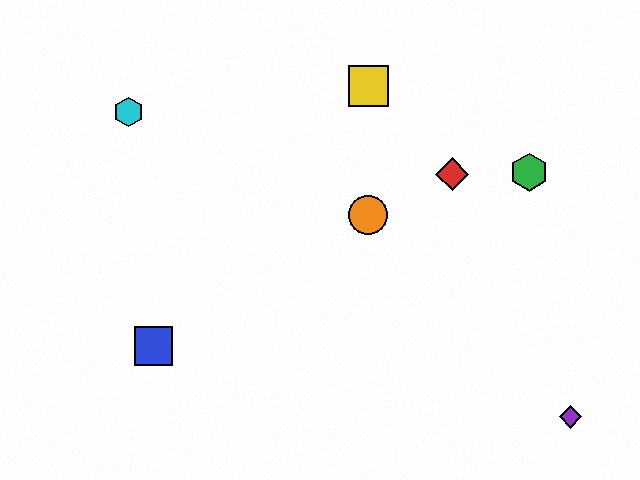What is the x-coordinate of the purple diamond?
The purple diamond is at x≈570.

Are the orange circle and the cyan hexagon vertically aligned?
No, the orange circle is at x≈368 and the cyan hexagon is at x≈129.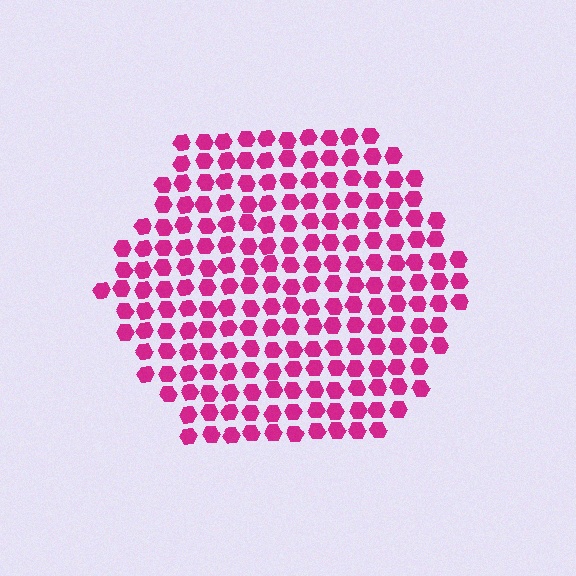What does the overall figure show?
The overall figure shows a hexagon.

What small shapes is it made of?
It is made of small hexagons.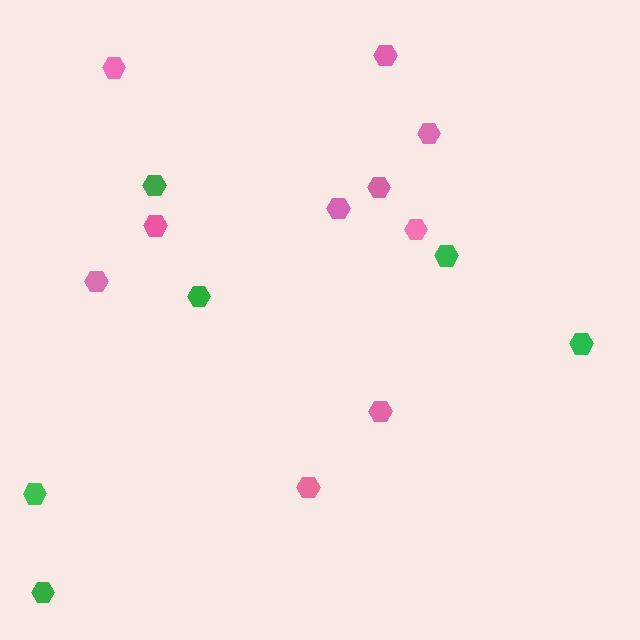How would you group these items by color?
There are 2 groups: one group of pink hexagons (10) and one group of green hexagons (6).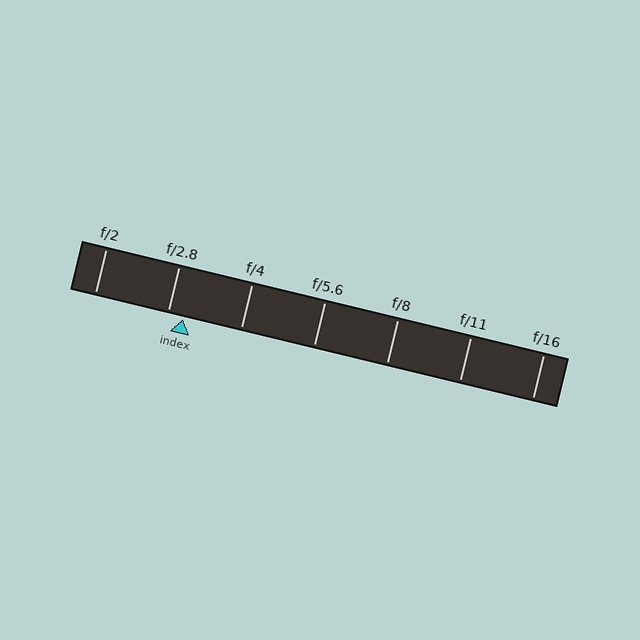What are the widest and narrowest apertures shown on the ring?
The widest aperture shown is f/2 and the narrowest is f/16.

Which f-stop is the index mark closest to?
The index mark is closest to f/2.8.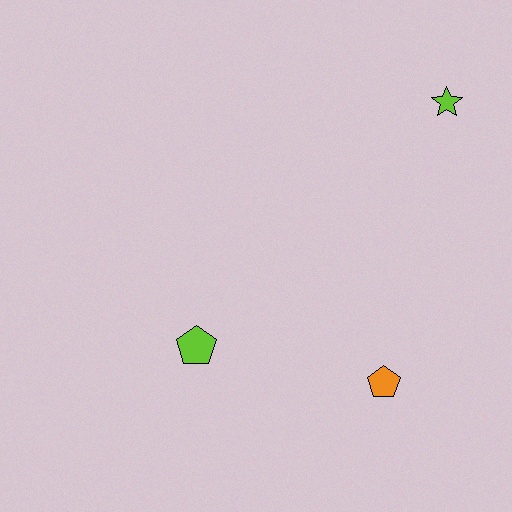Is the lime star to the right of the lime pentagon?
Yes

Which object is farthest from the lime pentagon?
The lime star is farthest from the lime pentagon.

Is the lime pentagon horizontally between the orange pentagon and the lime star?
No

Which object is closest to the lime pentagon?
The orange pentagon is closest to the lime pentagon.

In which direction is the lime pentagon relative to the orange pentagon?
The lime pentagon is to the left of the orange pentagon.